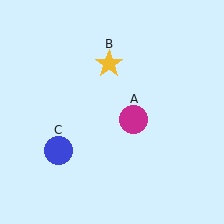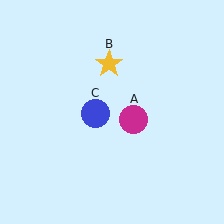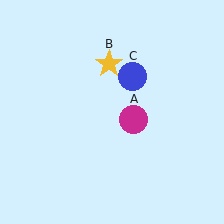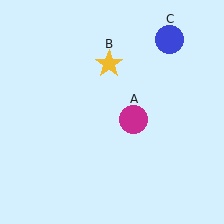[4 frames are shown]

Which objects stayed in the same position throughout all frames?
Magenta circle (object A) and yellow star (object B) remained stationary.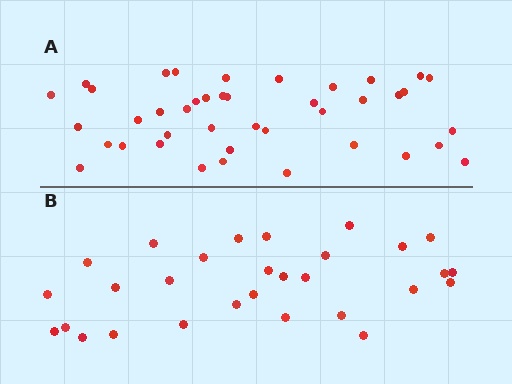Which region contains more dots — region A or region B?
Region A (the top region) has more dots.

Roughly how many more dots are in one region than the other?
Region A has roughly 12 or so more dots than region B.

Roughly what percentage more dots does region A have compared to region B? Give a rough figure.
About 40% more.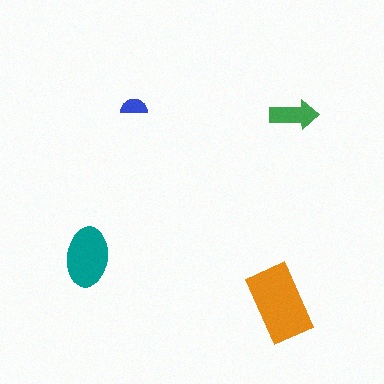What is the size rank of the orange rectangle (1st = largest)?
1st.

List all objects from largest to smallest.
The orange rectangle, the teal ellipse, the green arrow, the blue semicircle.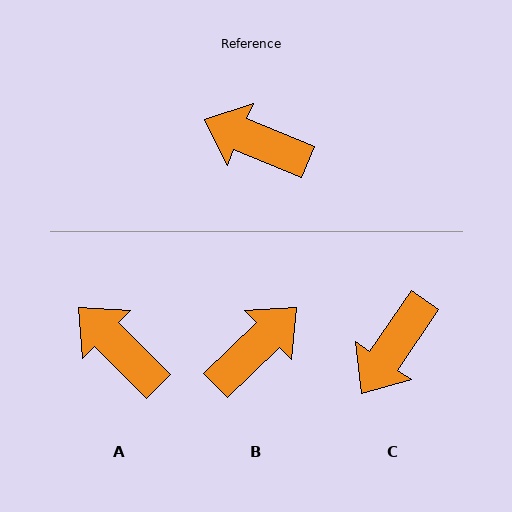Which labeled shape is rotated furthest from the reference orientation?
B, about 114 degrees away.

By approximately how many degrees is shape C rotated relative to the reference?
Approximately 78 degrees counter-clockwise.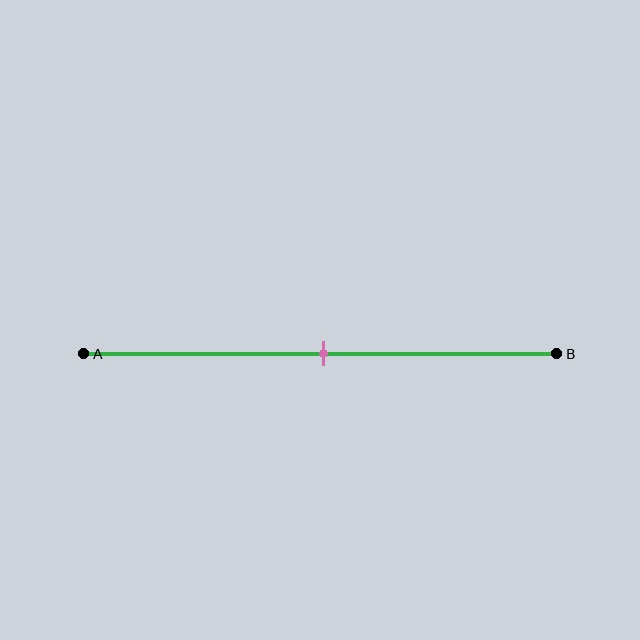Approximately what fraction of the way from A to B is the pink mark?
The pink mark is approximately 50% of the way from A to B.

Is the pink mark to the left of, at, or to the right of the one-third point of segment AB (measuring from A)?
The pink mark is to the right of the one-third point of segment AB.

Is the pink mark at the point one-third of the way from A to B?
No, the mark is at about 50% from A, not at the 33% one-third point.